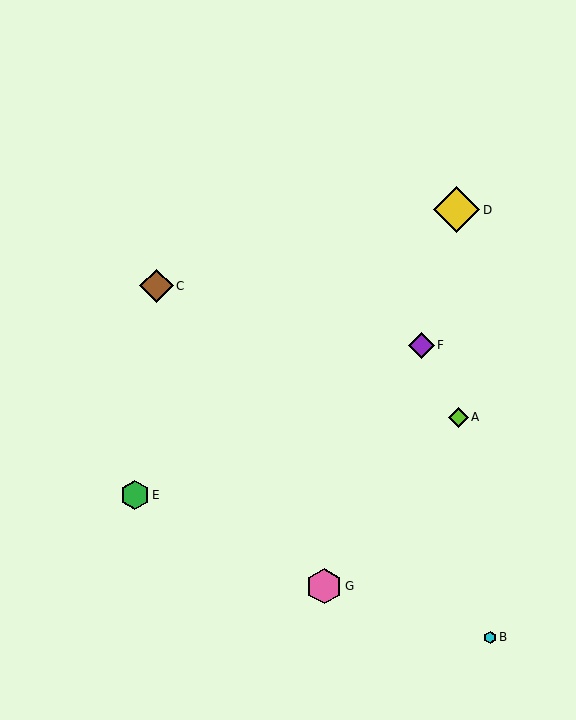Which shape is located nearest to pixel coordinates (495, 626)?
The cyan hexagon (labeled B) at (490, 637) is nearest to that location.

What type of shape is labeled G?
Shape G is a pink hexagon.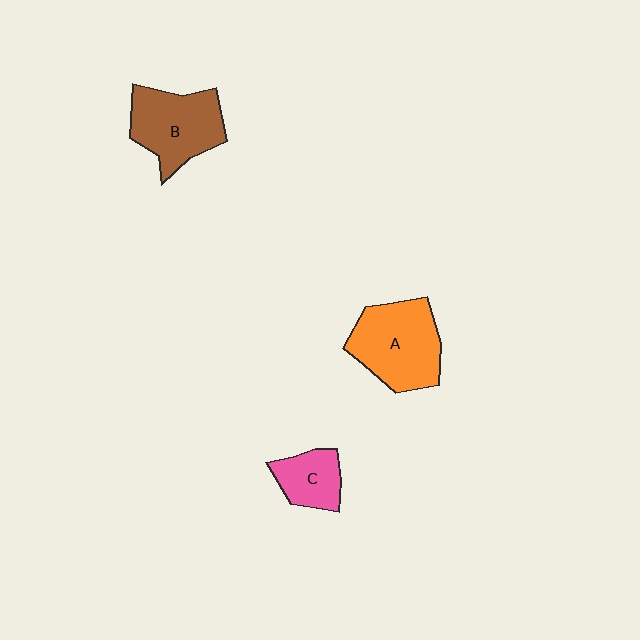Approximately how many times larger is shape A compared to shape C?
Approximately 2.0 times.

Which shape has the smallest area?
Shape C (pink).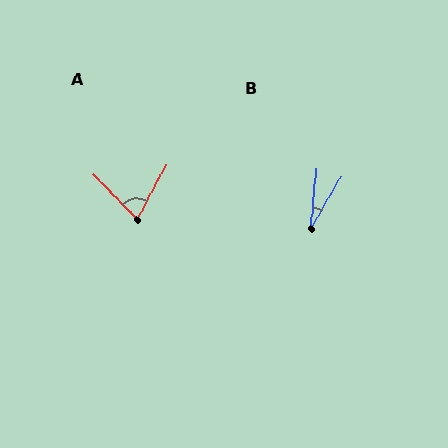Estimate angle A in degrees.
Approximately 71 degrees.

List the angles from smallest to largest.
B (25°), A (71°).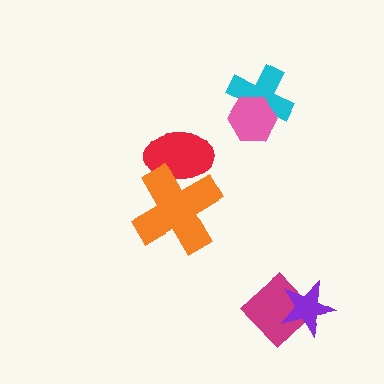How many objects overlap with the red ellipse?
1 object overlaps with the red ellipse.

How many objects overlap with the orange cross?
1 object overlaps with the orange cross.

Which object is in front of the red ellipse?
The orange cross is in front of the red ellipse.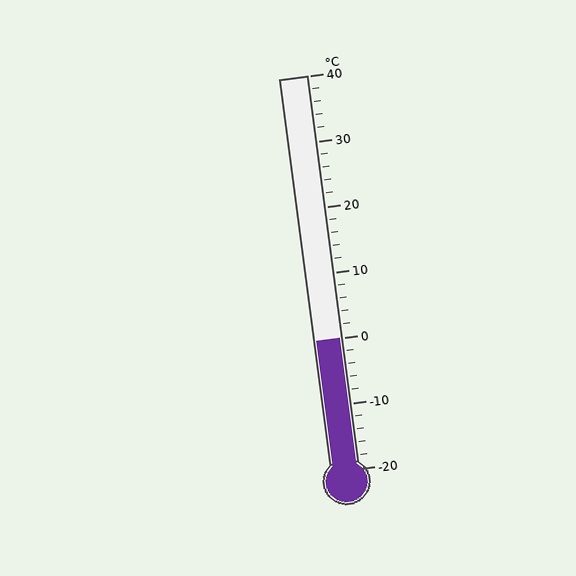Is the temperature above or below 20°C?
The temperature is below 20°C.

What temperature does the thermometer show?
The thermometer shows approximately 0°C.